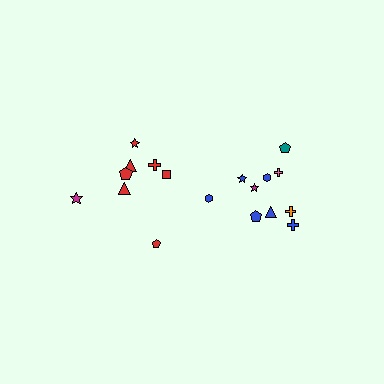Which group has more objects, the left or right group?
The right group.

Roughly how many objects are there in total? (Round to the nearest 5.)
Roughly 20 objects in total.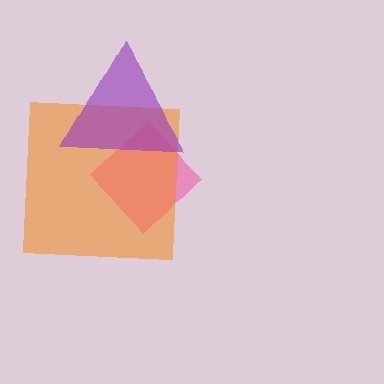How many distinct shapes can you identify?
There are 3 distinct shapes: a pink diamond, an orange square, a purple triangle.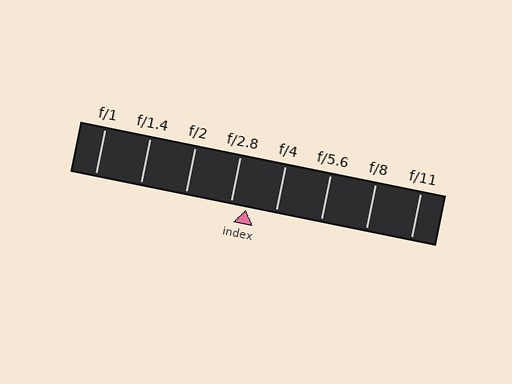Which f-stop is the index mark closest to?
The index mark is closest to f/2.8.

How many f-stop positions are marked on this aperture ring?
There are 8 f-stop positions marked.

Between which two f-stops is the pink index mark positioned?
The index mark is between f/2.8 and f/4.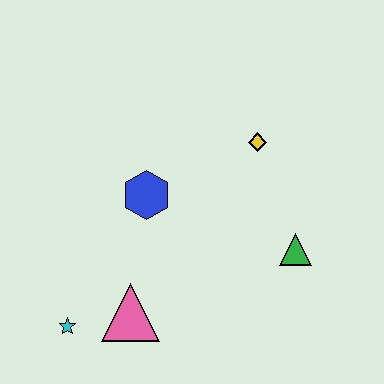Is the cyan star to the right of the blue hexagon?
No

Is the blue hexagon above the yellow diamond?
No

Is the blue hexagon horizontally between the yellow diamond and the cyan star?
Yes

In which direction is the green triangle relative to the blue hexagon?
The green triangle is to the right of the blue hexagon.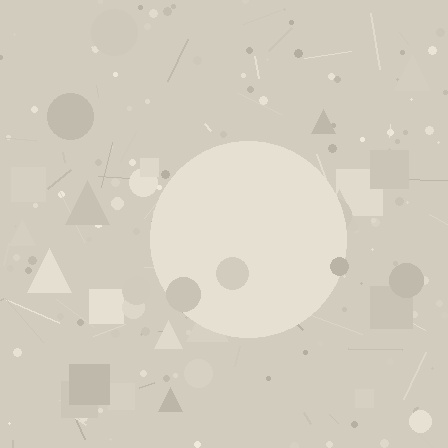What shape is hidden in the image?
A circle is hidden in the image.